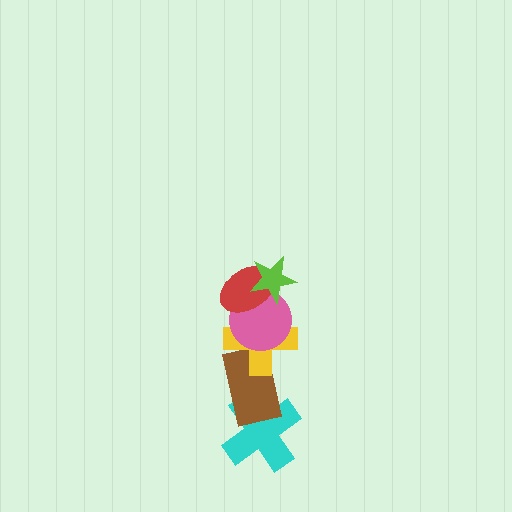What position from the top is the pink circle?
The pink circle is 3rd from the top.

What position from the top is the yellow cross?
The yellow cross is 4th from the top.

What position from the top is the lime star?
The lime star is 1st from the top.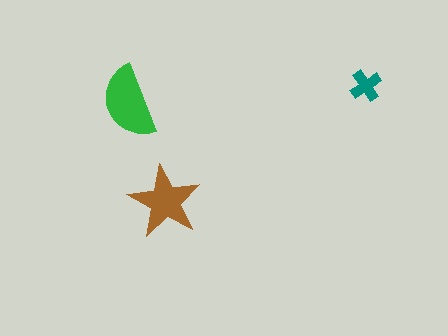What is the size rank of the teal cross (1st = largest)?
3rd.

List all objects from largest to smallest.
The green semicircle, the brown star, the teal cross.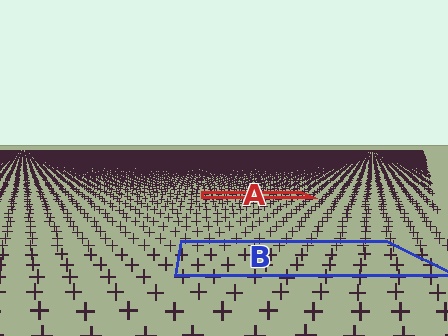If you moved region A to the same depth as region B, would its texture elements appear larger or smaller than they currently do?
They would appear larger. At a closer depth, the same texture elements are projected at a bigger on-screen size.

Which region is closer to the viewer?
Region B is closer. The texture elements there are larger and more spread out.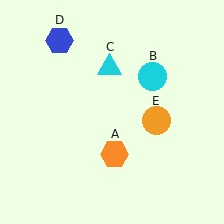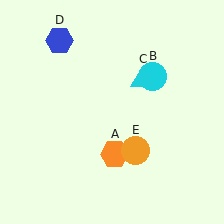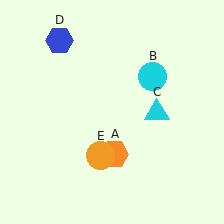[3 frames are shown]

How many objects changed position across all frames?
2 objects changed position: cyan triangle (object C), orange circle (object E).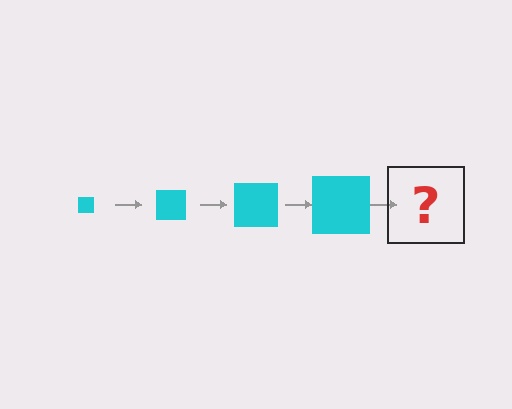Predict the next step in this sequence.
The next step is a cyan square, larger than the previous one.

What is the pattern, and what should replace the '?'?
The pattern is that the square gets progressively larger each step. The '?' should be a cyan square, larger than the previous one.